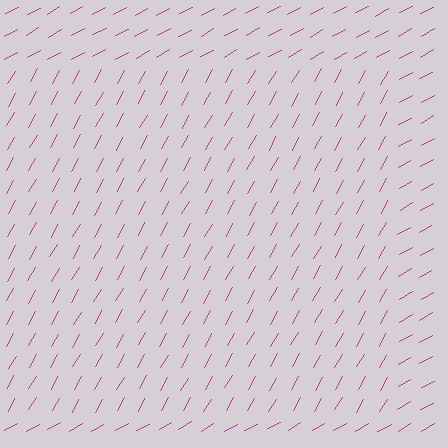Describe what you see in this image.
The image is filled with small magenta line segments. A rectangle region in the image has lines oriented differently from the surrounding lines, creating a visible texture boundary.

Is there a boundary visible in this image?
Yes, there is a texture boundary formed by a change in line orientation.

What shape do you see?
I see a rectangle.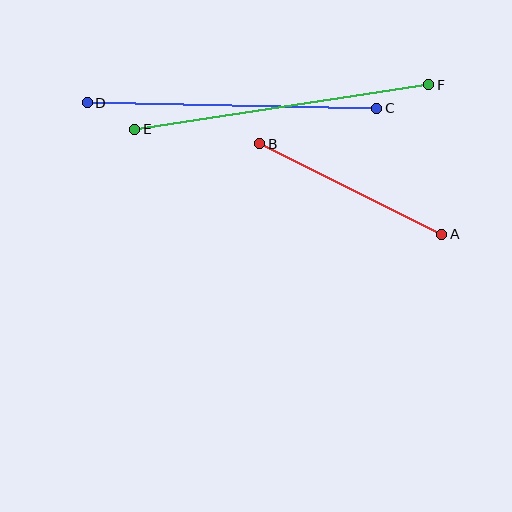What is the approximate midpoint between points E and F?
The midpoint is at approximately (282, 107) pixels.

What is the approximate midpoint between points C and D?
The midpoint is at approximately (232, 105) pixels.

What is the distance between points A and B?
The distance is approximately 203 pixels.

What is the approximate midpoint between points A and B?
The midpoint is at approximately (351, 189) pixels.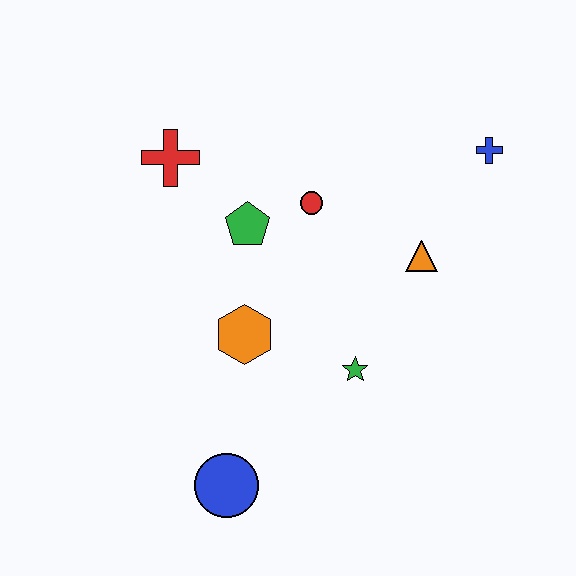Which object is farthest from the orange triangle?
The blue circle is farthest from the orange triangle.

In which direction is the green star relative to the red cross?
The green star is below the red cross.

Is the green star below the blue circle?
No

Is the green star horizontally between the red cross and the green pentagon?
No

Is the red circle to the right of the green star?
No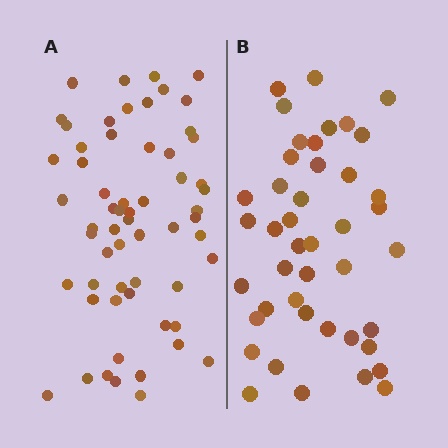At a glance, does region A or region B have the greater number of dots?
Region A (the left region) has more dots.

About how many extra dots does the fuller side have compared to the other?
Region A has approximately 15 more dots than region B.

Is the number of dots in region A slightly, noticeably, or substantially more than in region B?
Region A has noticeably more, but not dramatically so. The ratio is roughly 1.4 to 1.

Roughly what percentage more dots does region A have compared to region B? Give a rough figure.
About 40% more.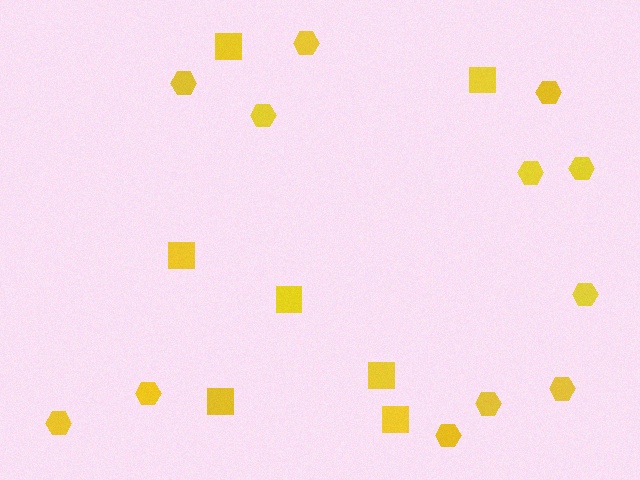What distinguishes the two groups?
There are 2 groups: one group of squares (7) and one group of hexagons (12).